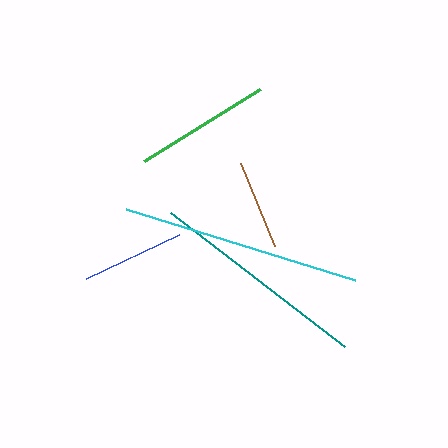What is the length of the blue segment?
The blue segment is approximately 103 pixels long.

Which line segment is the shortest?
The brown line is the shortest at approximately 90 pixels.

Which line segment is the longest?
The cyan line is the longest at approximately 240 pixels.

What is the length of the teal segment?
The teal segment is approximately 220 pixels long.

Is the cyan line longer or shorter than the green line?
The cyan line is longer than the green line.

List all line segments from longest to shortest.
From longest to shortest: cyan, teal, green, blue, brown.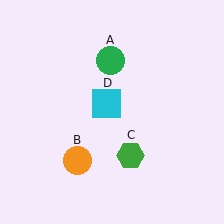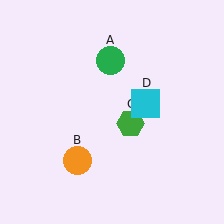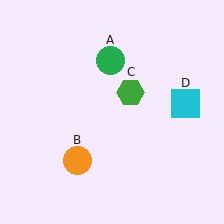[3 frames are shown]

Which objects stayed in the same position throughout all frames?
Green circle (object A) and orange circle (object B) remained stationary.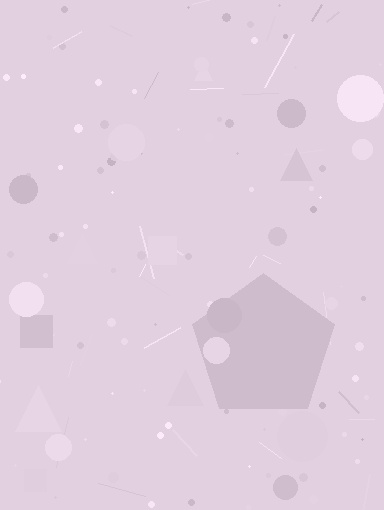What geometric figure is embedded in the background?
A pentagon is embedded in the background.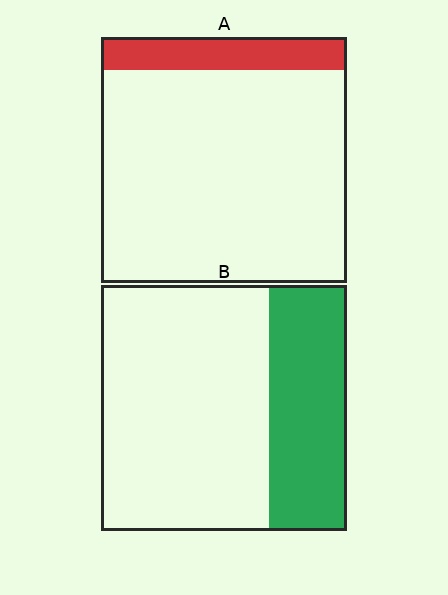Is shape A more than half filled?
No.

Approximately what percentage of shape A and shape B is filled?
A is approximately 15% and B is approximately 30%.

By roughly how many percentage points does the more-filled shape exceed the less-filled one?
By roughly 20 percentage points (B over A).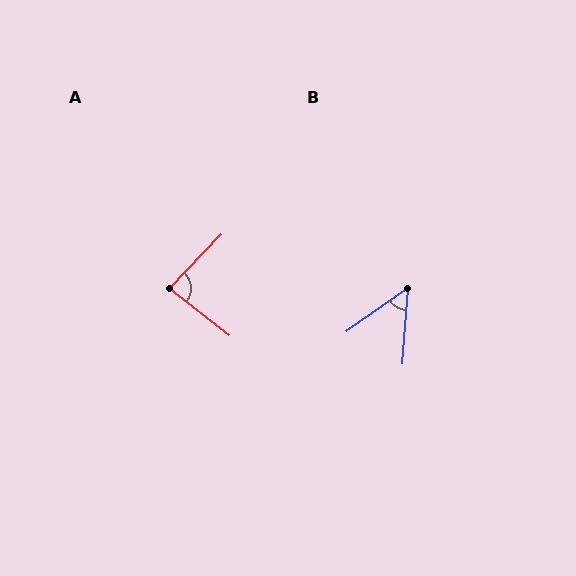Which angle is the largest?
A, at approximately 84 degrees.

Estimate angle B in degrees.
Approximately 50 degrees.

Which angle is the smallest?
B, at approximately 50 degrees.